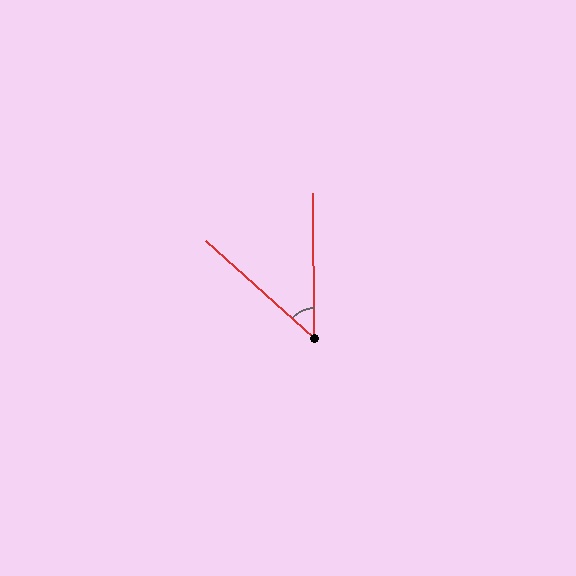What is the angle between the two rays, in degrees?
Approximately 47 degrees.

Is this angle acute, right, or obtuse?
It is acute.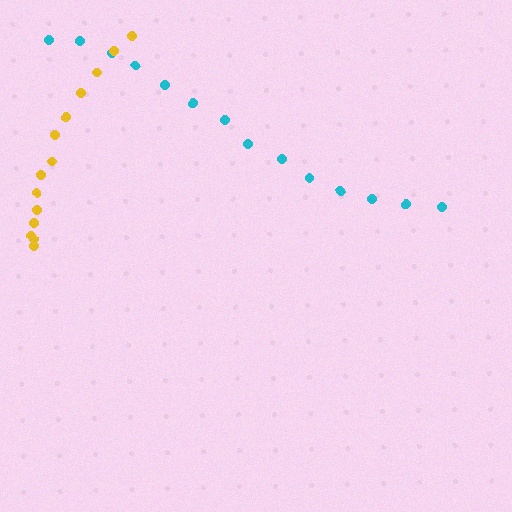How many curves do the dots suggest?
There are 2 distinct paths.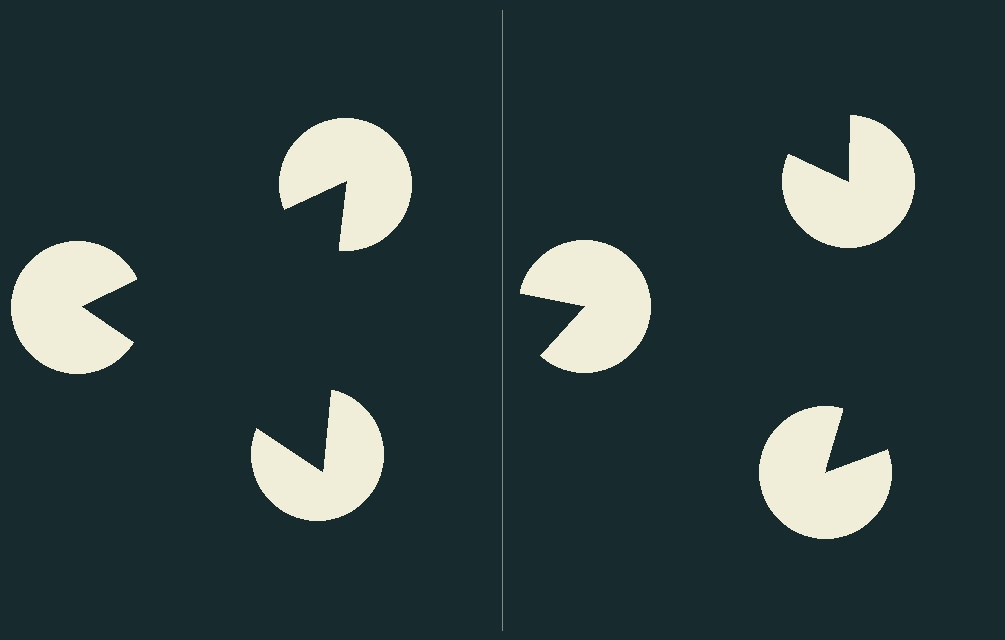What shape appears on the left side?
An illusory triangle.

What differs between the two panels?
The pac-man discs are positioned identically on both sides; only the wedge orientations differ. On the left they align to a triangle; on the right they are misaligned.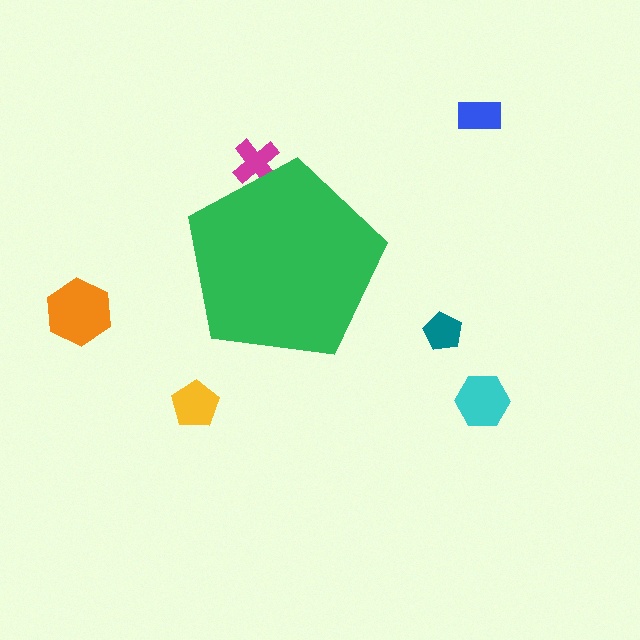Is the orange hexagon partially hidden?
No, the orange hexagon is fully visible.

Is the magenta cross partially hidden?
Yes, the magenta cross is partially hidden behind the green pentagon.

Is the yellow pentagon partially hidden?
No, the yellow pentagon is fully visible.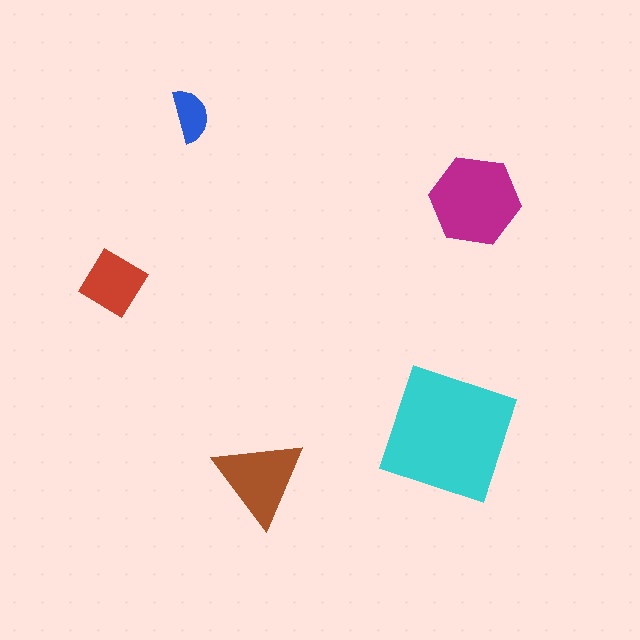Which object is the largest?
The cyan square.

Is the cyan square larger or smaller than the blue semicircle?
Larger.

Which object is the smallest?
The blue semicircle.